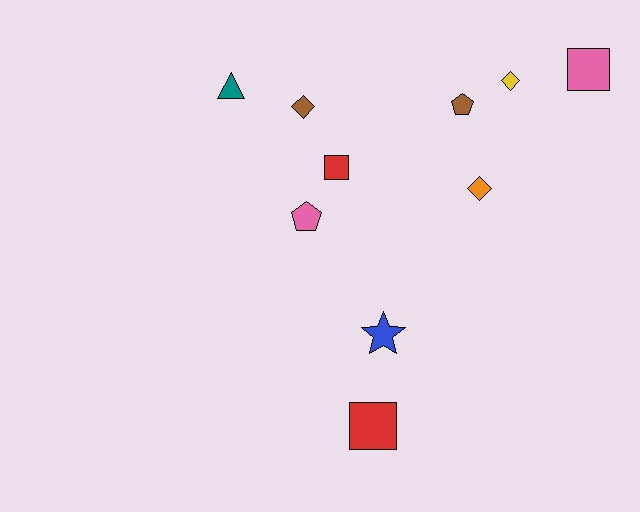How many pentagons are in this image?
There are 2 pentagons.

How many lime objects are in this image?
There are no lime objects.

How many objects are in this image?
There are 10 objects.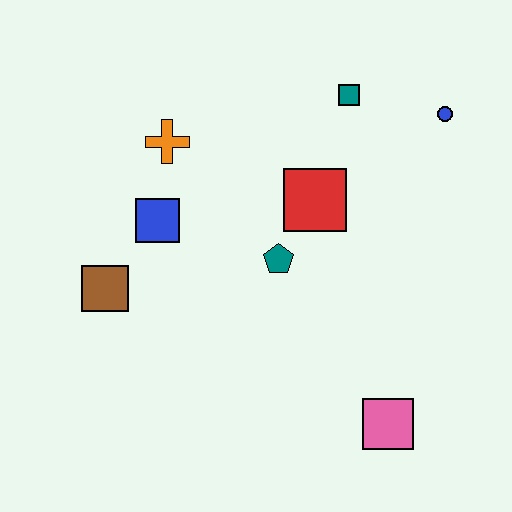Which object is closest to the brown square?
The blue square is closest to the brown square.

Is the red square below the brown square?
No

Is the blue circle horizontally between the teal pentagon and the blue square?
No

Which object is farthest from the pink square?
The orange cross is farthest from the pink square.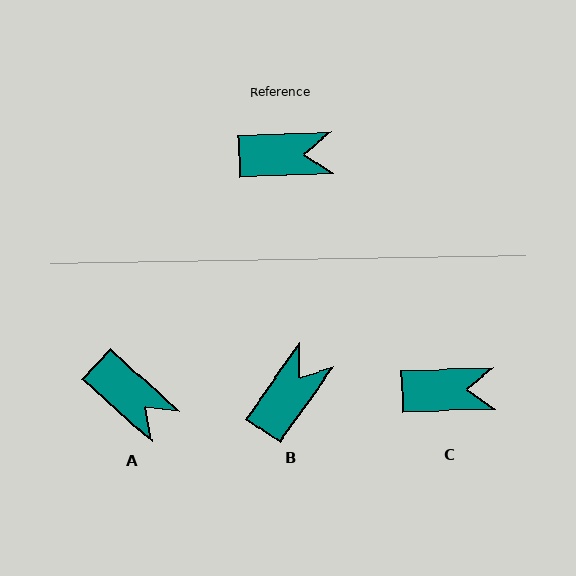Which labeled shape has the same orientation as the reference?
C.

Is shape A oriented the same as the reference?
No, it is off by about 44 degrees.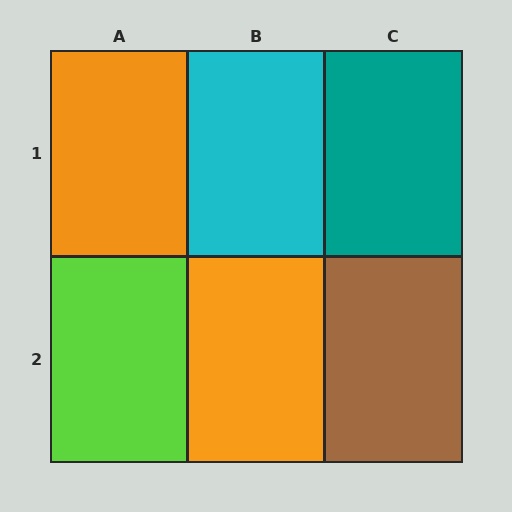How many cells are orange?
2 cells are orange.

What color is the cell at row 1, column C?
Teal.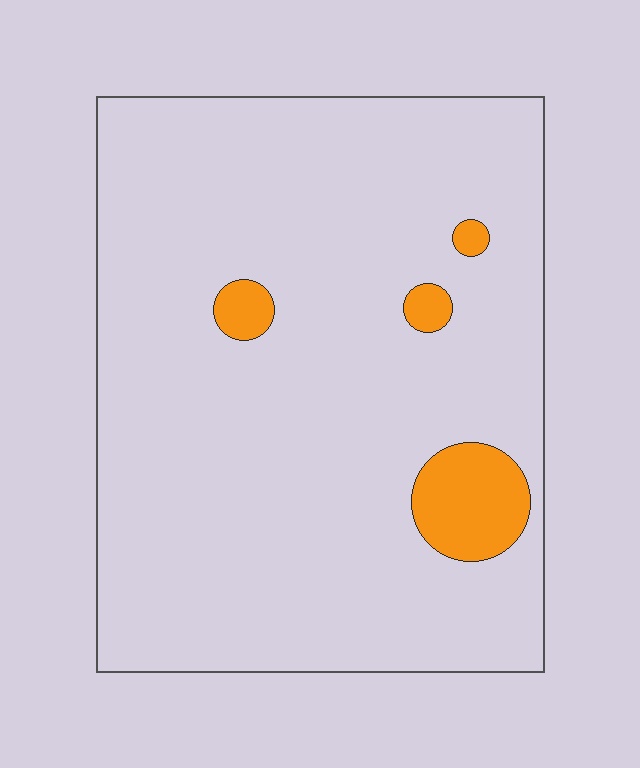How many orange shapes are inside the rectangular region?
4.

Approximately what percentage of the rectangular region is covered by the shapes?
Approximately 5%.